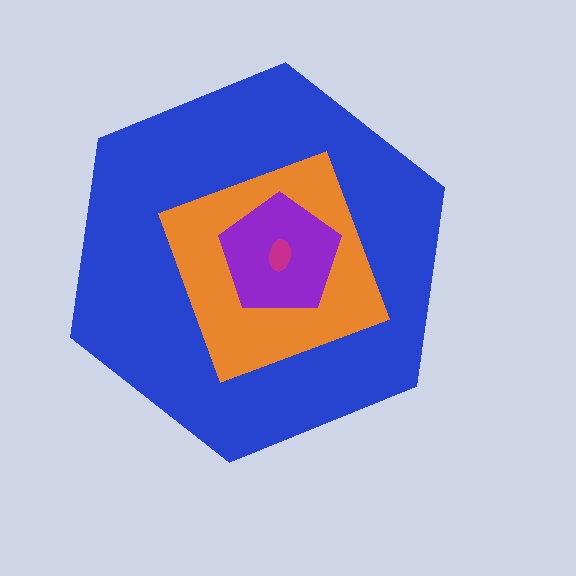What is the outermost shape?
The blue hexagon.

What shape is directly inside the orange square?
The purple pentagon.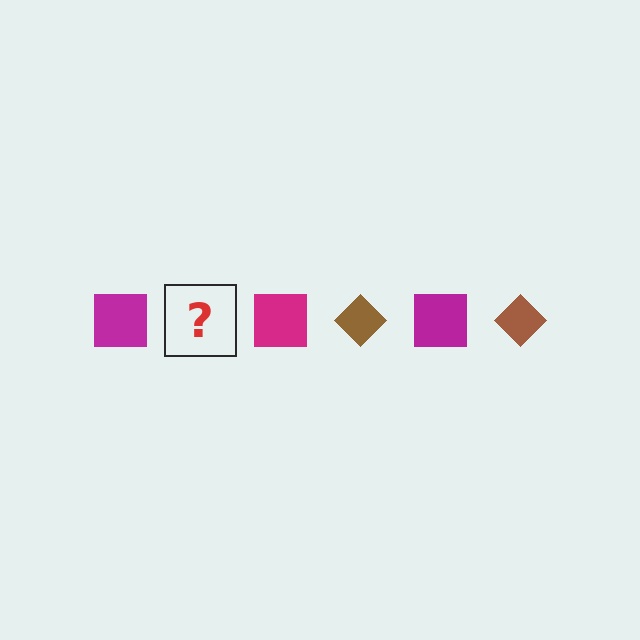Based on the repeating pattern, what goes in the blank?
The blank should be a brown diamond.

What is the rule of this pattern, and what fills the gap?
The rule is that the pattern alternates between magenta square and brown diamond. The gap should be filled with a brown diamond.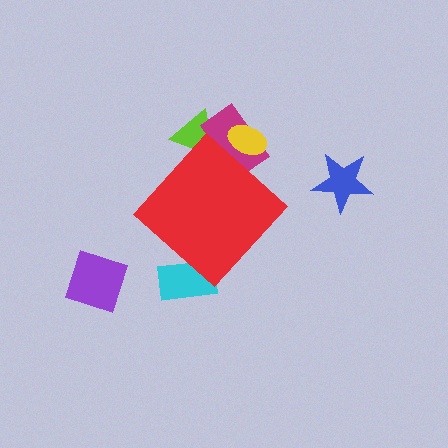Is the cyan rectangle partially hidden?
Yes, the cyan rectangle is partially hidden behind the red diamond.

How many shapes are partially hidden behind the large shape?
4 shapes are partially hidden.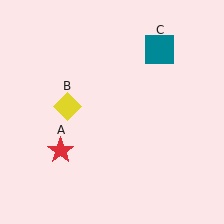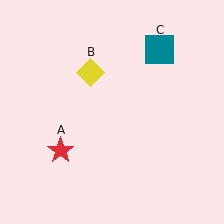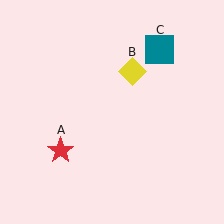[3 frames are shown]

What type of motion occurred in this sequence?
The yellow diamond (object B) rotated clockwise around the center of the scene.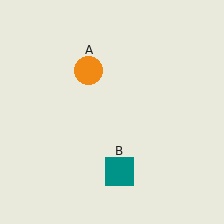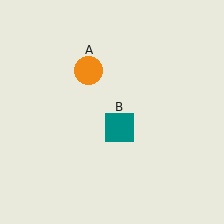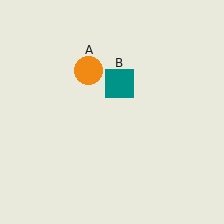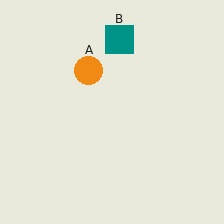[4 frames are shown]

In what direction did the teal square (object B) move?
The teal square (object B) moved up.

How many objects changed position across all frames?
1 object changed position: teal square (object B).